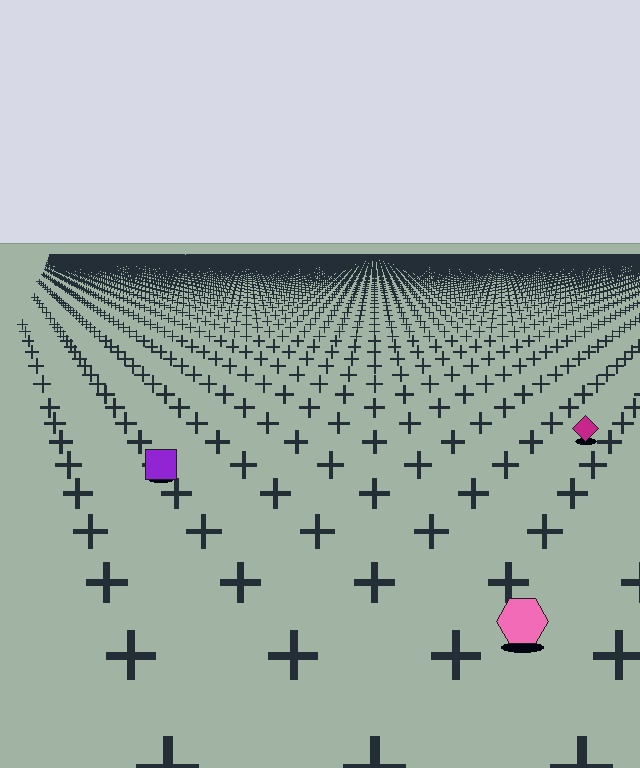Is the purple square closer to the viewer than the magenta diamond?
Yes. The purple square is closer — you can tell from the texture gradient: the ground texture is coarser near it.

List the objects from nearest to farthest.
From nearest to farthest: the pink hexagon, the purple square, the magenta diamond.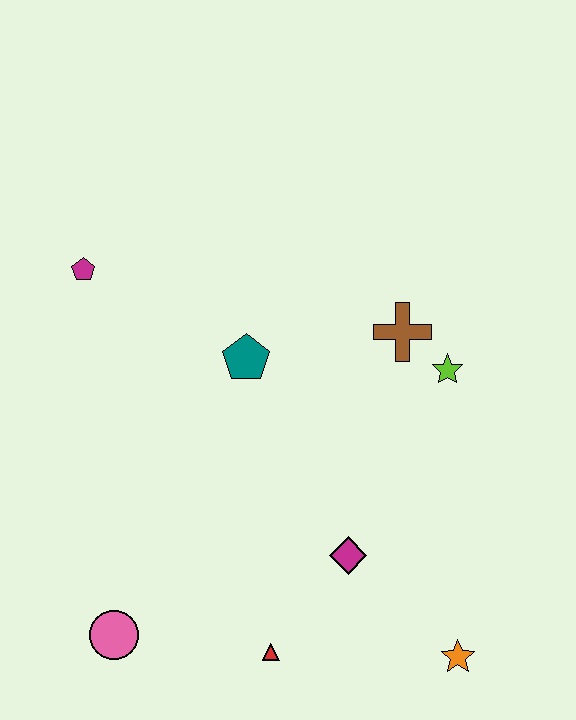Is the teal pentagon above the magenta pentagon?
No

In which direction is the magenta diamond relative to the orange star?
The magenta diamond is to the left of the orange star.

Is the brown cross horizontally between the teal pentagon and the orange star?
Yes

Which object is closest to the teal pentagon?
The brown cross is closest to the teal pentagon.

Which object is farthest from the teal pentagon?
The orange star is farthest from the teal pentagon.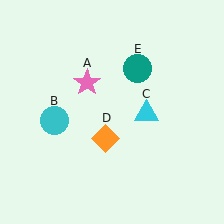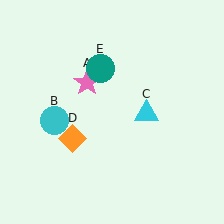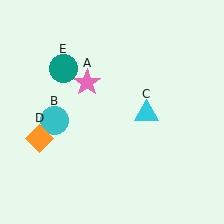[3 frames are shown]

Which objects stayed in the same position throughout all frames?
Pink star (object A) and cyan circle (object B) and cyan triangle (object C) remained stationary.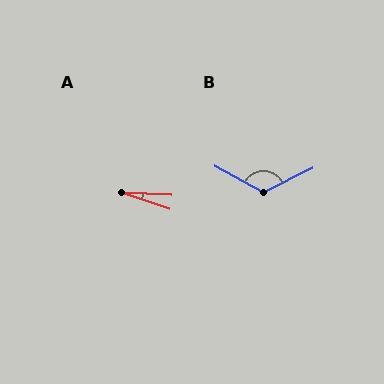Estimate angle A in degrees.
Approximately 16 degrees.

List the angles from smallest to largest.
A (16°), B (125°).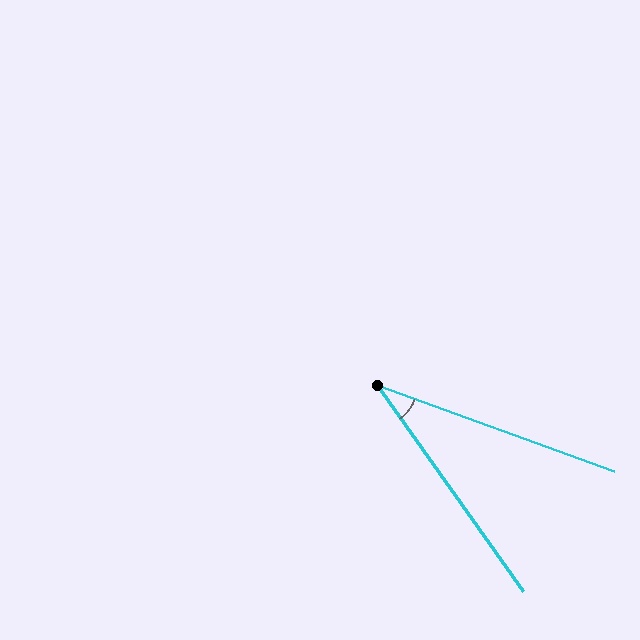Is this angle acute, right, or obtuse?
It is acute.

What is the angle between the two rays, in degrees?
Approximately 35 degrees.